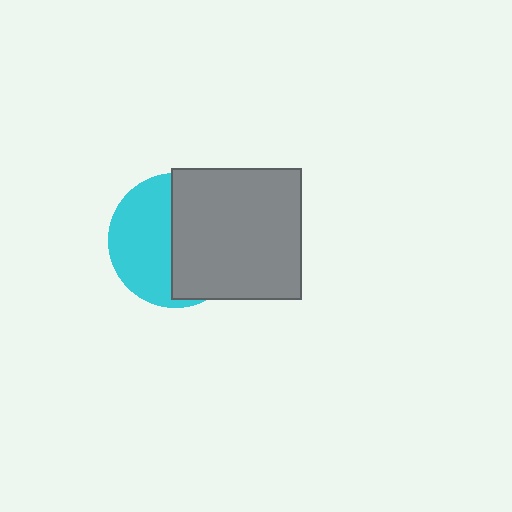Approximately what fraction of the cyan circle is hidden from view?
Roughly 52% of the cyan circle is hidden behind the gray square.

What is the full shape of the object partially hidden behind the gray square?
The partially hidden object is a cyan circle.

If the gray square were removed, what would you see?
You would see the complete cyan circle.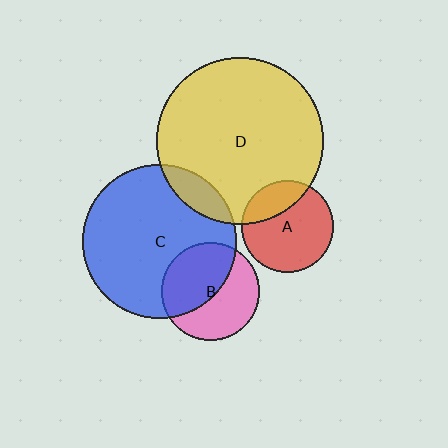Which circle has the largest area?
Circle D (yellow).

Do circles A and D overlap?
Yes.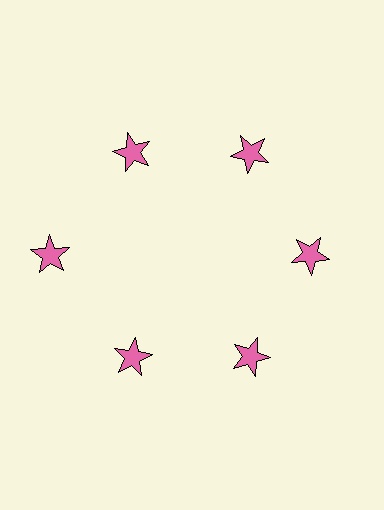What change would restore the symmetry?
The symmetry would be restored by moving it inward, back onto the ring so that all 6 stars sit at equal angles and equal distance from the center.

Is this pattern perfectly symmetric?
No. The 6 pink stars are arranged in a ring, but one element near the 9 o'clock position is pushed outward from the center, breaking the 6-fold rotational symmetry.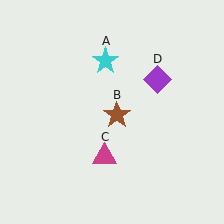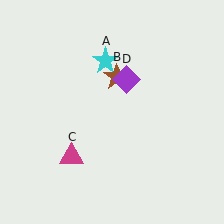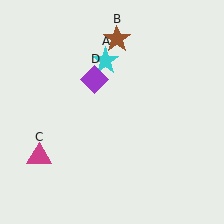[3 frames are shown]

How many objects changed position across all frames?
3 objects changed position: brown star (object B), magenta triangle (object C), purple diamond (object D).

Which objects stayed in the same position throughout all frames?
Cyan star (object A) remained stationary.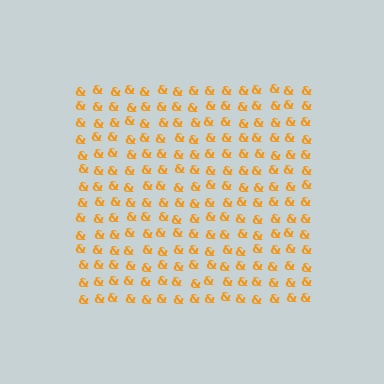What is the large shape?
The large shape is a square.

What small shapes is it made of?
It is made of small ampersands.